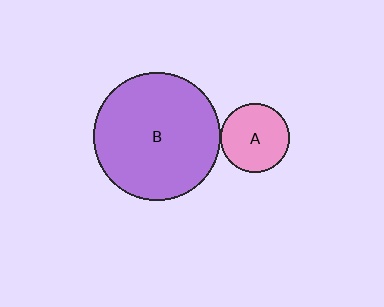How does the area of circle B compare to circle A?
Approximately 3.4 times.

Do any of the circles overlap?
No, none of the circles overlap.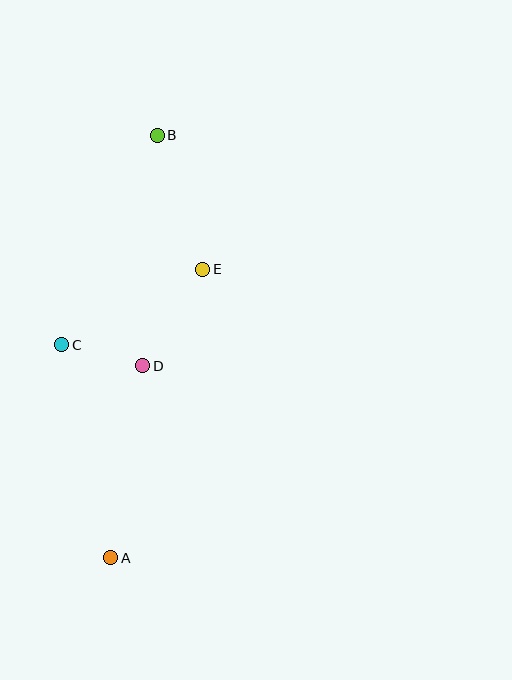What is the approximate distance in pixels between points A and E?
The distance between A and E is approximately 303 pixels.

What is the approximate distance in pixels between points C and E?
The distance between C and E is approximately 160 pixels.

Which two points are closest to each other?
Points C and D are closest to each other.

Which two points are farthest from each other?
Points A and B are farthest from each other.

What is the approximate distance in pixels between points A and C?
The distance between A and C is approximately 219 pixels.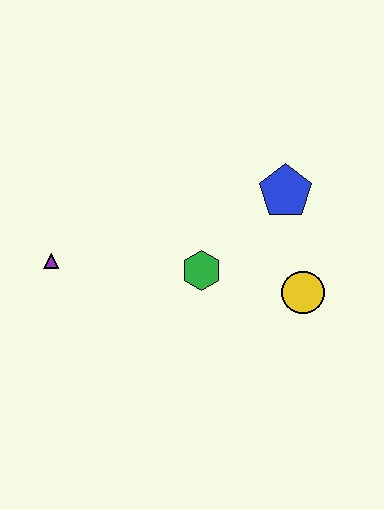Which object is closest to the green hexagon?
The yellow circle is closest to the green hexagon.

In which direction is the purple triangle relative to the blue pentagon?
The purple triangle is to the left of the blue pentagon.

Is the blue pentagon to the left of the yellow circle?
Yes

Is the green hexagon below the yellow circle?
No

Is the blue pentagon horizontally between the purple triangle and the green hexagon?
No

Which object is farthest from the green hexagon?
The purple triangle is farthest from the green hexagon.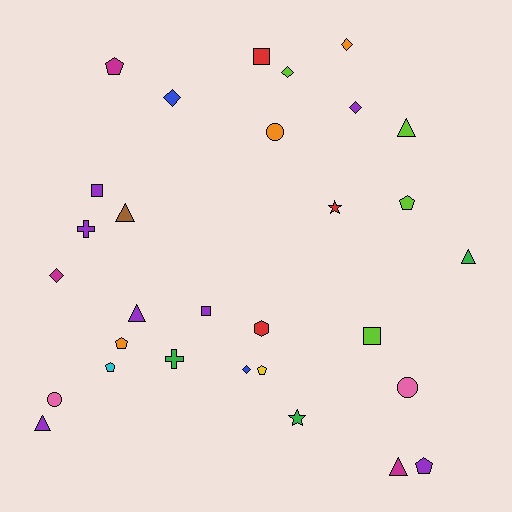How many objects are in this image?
There are 30 objects.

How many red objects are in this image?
There are 3 red objects.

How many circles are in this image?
There are 3 circles.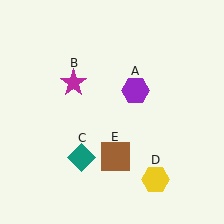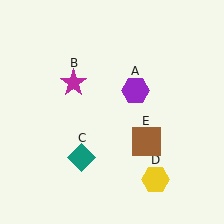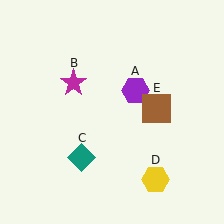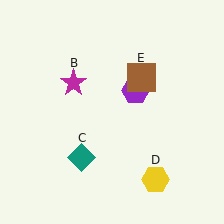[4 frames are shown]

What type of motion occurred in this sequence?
The brown square (object E) rotated counterclockwise around the center of the scene.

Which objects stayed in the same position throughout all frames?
Purple hexagon (object A) and magenta star (object B) and teal diamond (object C) and yellow hexagon (object D) remained stationary.